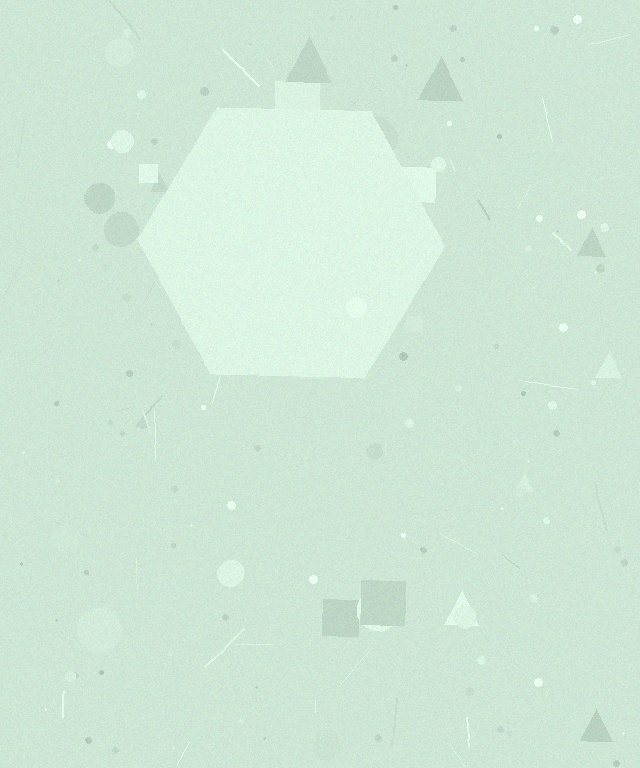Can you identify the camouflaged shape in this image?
The camouflaged shape is a hexagon.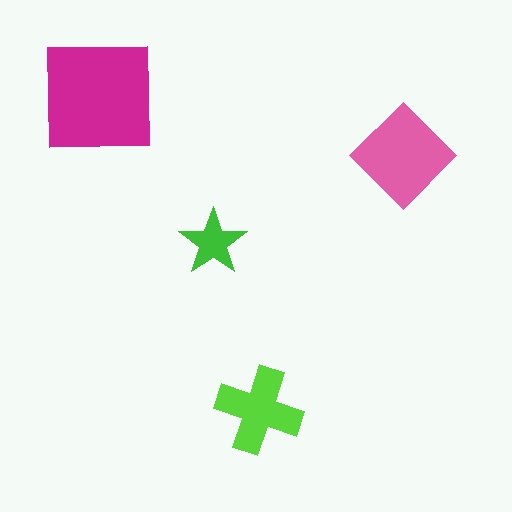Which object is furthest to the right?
The pink diamond is rightmost.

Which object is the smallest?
The green star.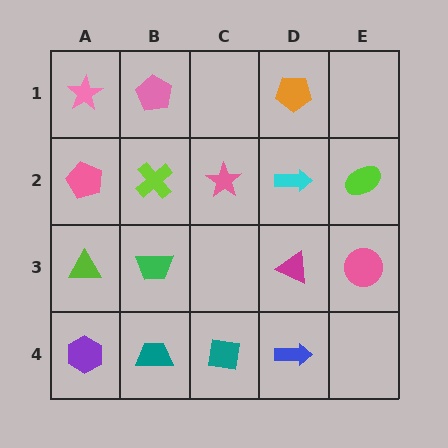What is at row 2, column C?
A pink star.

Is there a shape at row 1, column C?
No, that cell is empty.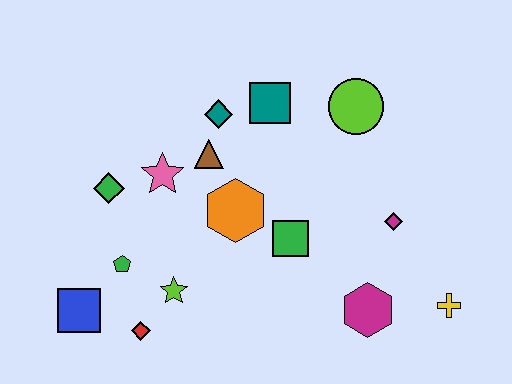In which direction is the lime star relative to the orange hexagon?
The lime star is below the orange hexagon.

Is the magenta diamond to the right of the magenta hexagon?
Yes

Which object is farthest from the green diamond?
The yellow cross is farthest from the green diamond.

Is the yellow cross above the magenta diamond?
No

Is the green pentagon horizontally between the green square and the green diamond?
Yes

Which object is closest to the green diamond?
The pink star is closest to the green diamond.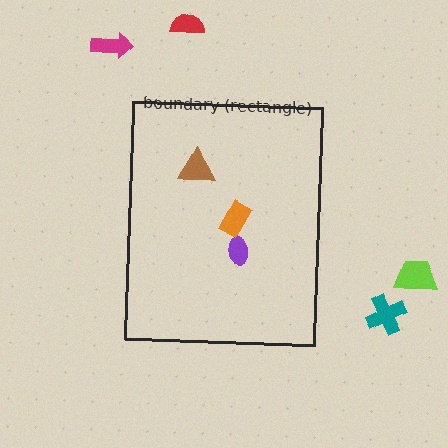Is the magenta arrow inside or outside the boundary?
Outside.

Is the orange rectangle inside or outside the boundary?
Inside.